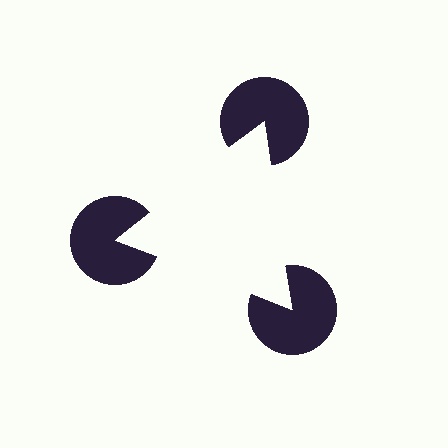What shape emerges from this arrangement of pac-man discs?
An illusory triangle — its edges are inferred from the aligned wedge cuts in the pac-man discs, not physically drawn.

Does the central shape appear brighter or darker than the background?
It typically appears slightly brighter than the background, even though no actual brightness change is drawn.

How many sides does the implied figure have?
3 sides.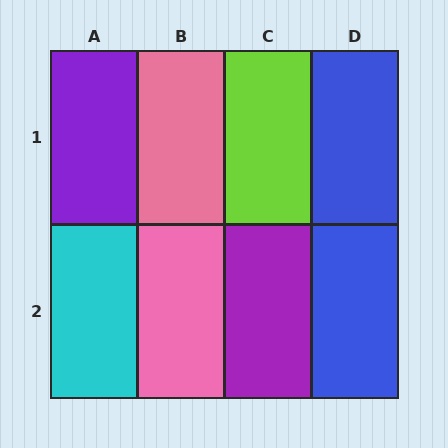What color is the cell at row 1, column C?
Lime.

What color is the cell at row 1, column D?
Blue.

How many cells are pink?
2 cells are pink.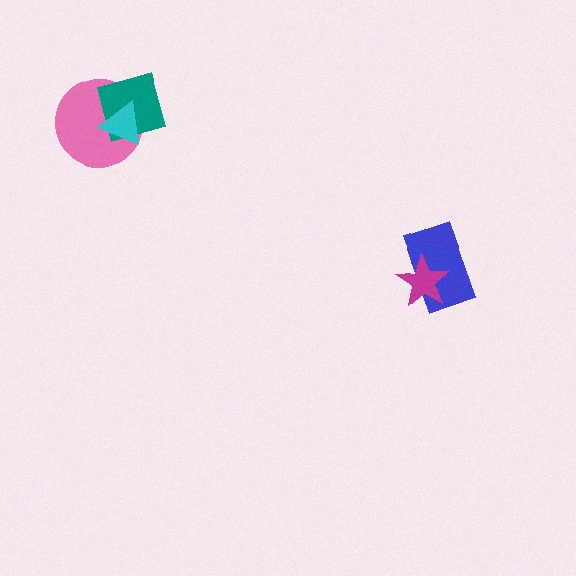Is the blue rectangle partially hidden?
Yes, it is partially covered by another shape.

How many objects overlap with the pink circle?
2 objects overlap with the pink circle.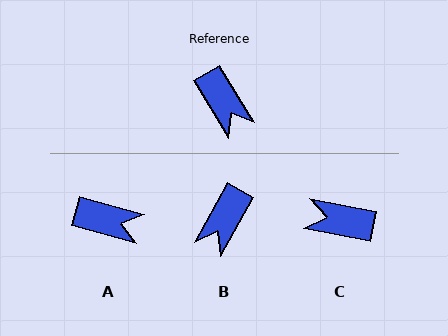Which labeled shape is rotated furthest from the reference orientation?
C, about 132 degrees away.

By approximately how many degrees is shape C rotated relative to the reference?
Approximately 132 degrees clockwise.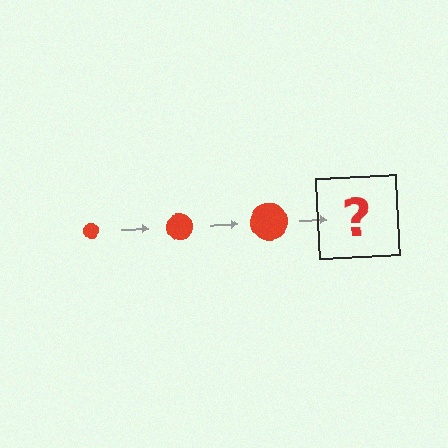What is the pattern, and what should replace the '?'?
The pattern is that the circle gets progressively larger each step. The '?' should be a red circle, larger than the previous one.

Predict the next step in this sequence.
The next step is a red circle, larger than the previous one.